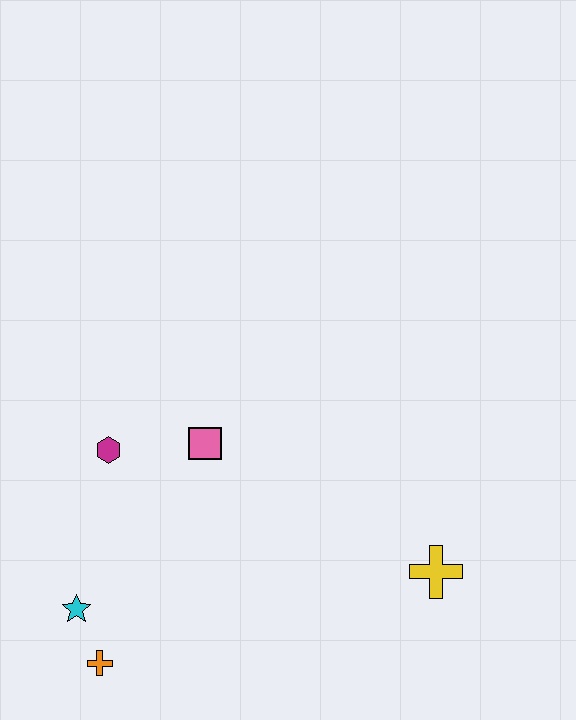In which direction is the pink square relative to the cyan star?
The pink square is above the cyan star.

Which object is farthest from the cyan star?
The yellow cross is farthest from the cyan star.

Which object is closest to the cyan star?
The orange cross is closest to the cyan star.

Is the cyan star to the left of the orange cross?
Yes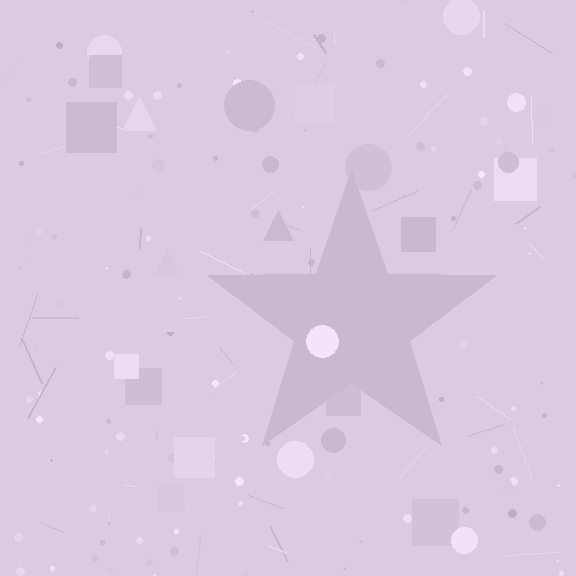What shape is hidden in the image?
A star is hidden in the image.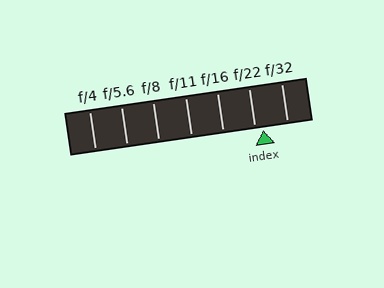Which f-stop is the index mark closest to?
The index mark is closest to f/22.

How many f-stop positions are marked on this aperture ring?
There are 7 f-stop positions marked.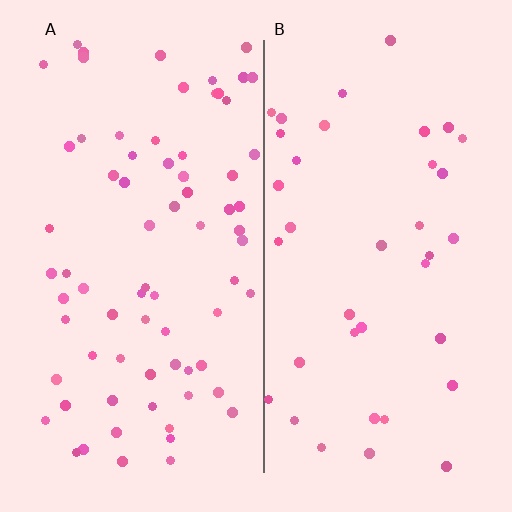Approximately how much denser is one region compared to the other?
Approximately 2.0× — region A over region B.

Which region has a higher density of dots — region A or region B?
A (the left).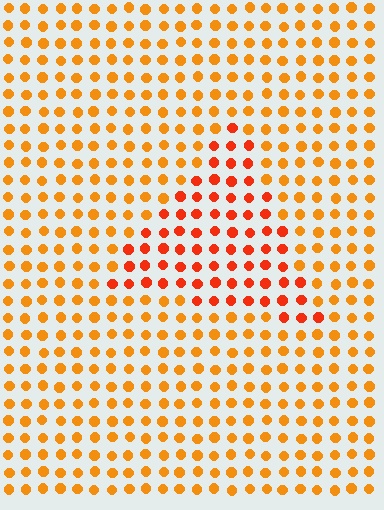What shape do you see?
I see a triangle.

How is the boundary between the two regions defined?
The boundary is defined purely by a slight shift in hue (about 26 degrees). Spacing, size, and orientation are identical on both sides.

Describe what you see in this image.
The image is filled with small orange elements in a uniform arrangement. A triangle-shaped region is visible where the elements are tinted to a slightly different hue, forming a subtle color boundary.